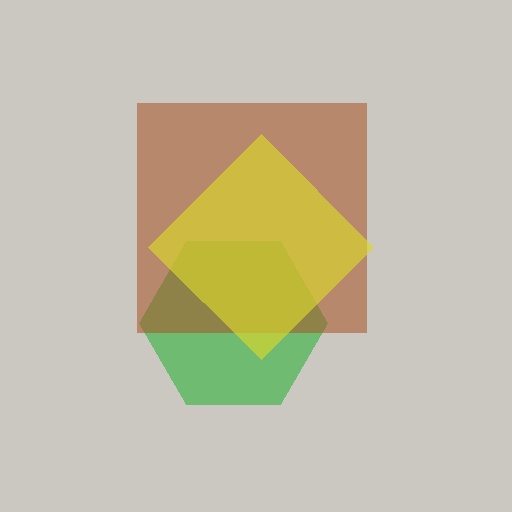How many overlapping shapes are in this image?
There are 3 overlapping shapes in the image.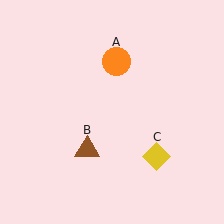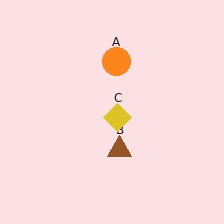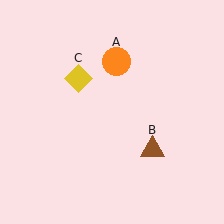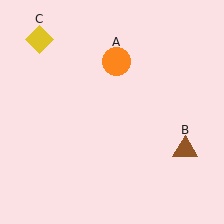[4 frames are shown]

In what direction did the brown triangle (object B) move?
The brown triangle (object B) moved right.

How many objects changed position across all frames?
2 objects changed position: brown triangle (object B), yellow diamond (object C).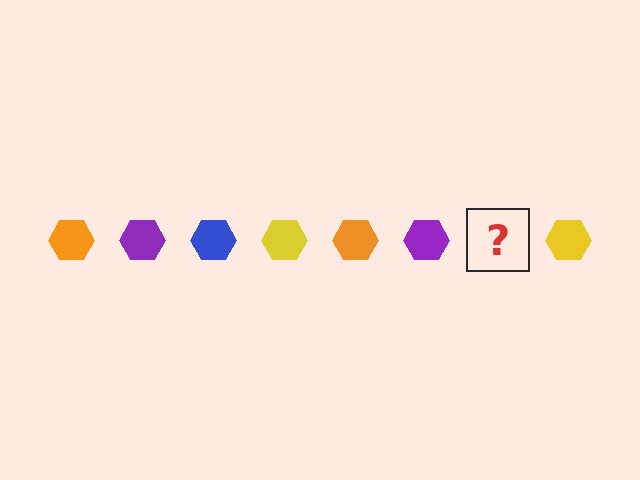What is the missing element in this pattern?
The missing element is a blue hexagon.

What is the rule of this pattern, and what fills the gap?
The rule is that the pattern cycles through orange, purple, blue, yellow hexagons. The gap should be filled with a blue hexagon.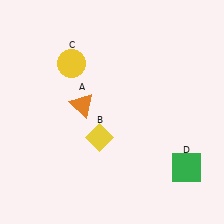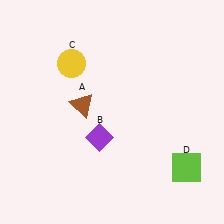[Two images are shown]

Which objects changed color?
A changed from orange to brown. B changed from yellow to purple. D changed from green to lime.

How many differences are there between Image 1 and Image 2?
There are 3 differences between the two images.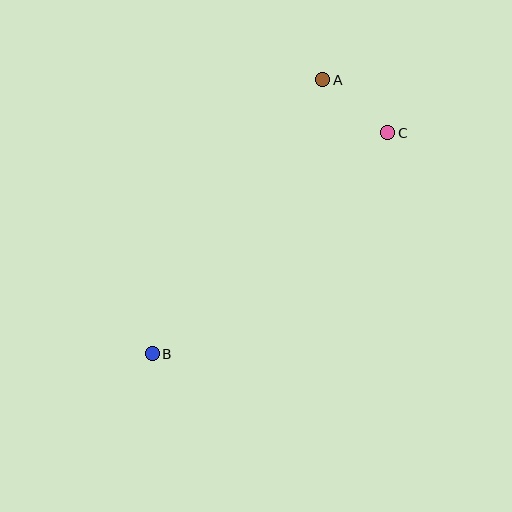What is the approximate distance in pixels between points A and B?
The distance between A and B is approximately 323 pixels.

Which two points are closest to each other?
Points A and C are closest to each other.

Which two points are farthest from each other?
Points B and C are farthest from each other.